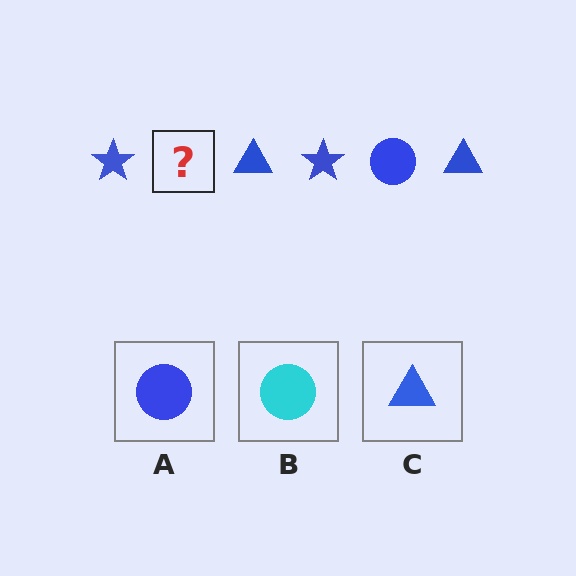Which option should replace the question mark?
Option A.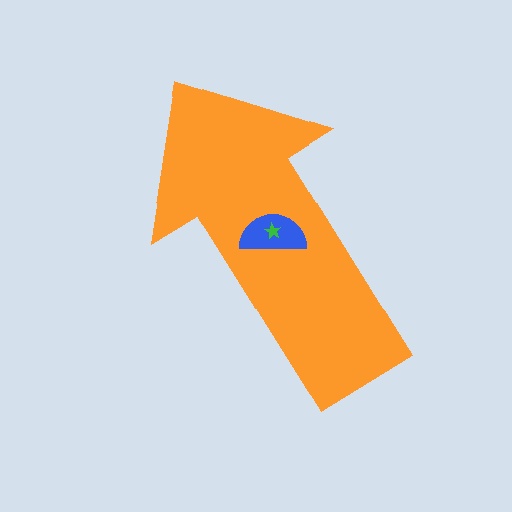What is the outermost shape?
The orange arrow.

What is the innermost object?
The green star.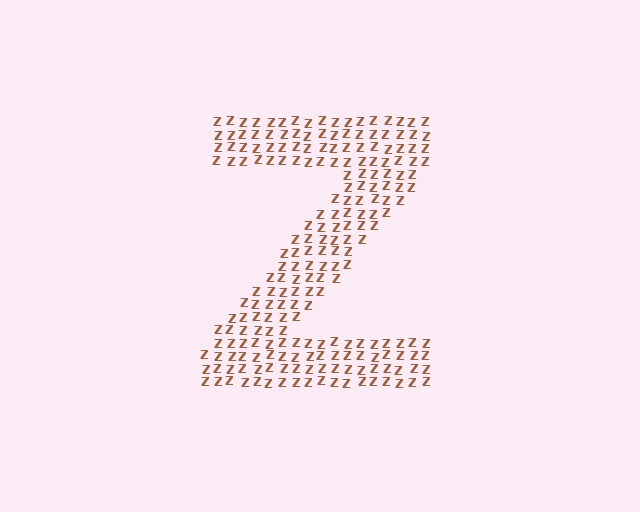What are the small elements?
The small elements are letter Z's.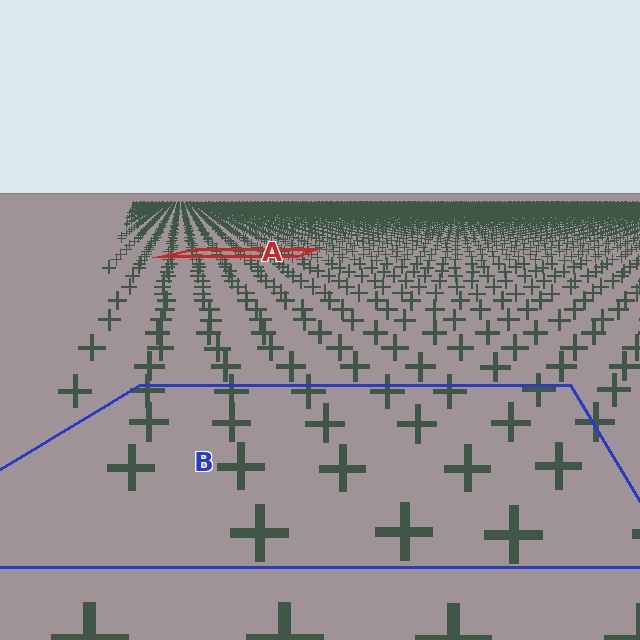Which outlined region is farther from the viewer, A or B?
Region A is farther from the viewer — the texture elements inside it appear smaller and more densely packed.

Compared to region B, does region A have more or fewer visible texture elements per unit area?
Region A has more texture elements per unit area — they are packed more densely because it is farther away.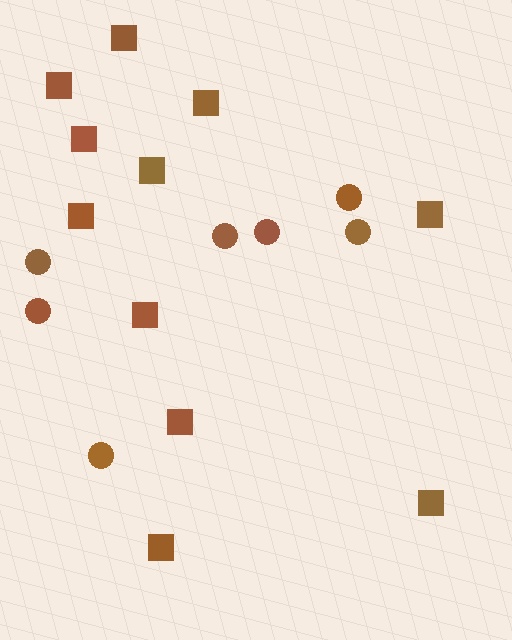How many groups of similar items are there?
There are 2 groups: one group of circles (7) and one group of squares (11).